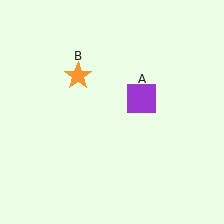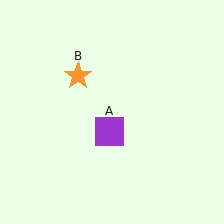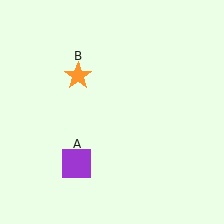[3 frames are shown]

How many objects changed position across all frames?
1 object changed position: purple square (object A).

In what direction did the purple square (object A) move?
The purple square (object A) moved down and to the left.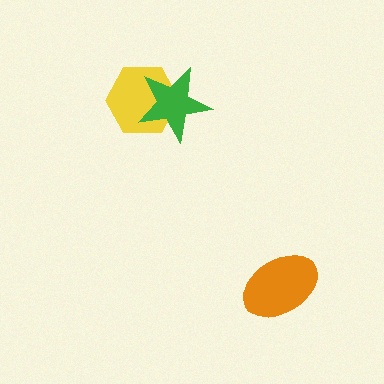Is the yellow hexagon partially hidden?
Yes, it is partially covered by another shape.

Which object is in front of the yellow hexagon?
The green star is in front of the yellow hexagon.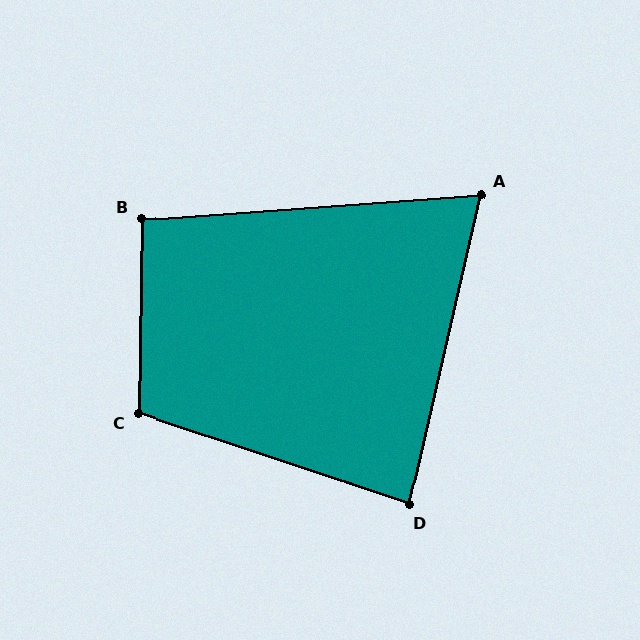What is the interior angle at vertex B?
Approximately 95 degrees (obtuse).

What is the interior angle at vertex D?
Approximately 85 degrees (acute).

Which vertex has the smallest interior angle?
A, at approximately 73 degrees.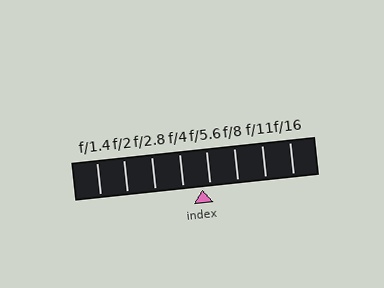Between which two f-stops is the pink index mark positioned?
The index mark is between f/4 and f/5.6.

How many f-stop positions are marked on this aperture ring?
There are 8 f-stop positions marked.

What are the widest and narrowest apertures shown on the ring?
The widest aperture shown is f/1.4 and the narrowest is f/16.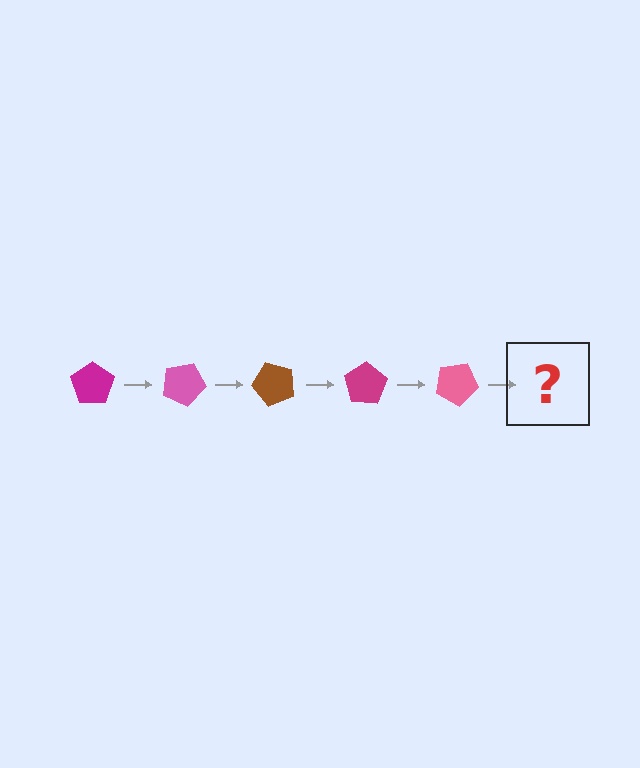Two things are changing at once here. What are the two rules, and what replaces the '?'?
The two rules are that it rotates 25 degrees each step and the color cycles through magenta, pink, and brown. The '?' should be a brown pentagon, rotated 125 degrees from the start.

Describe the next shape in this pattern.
It should be a brown pentagon, rotated 125 degrees from the start.